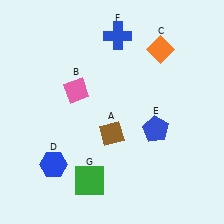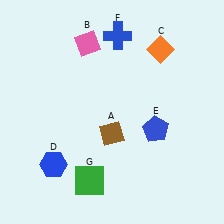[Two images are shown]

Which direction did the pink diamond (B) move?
The pink diamond (B) moved up.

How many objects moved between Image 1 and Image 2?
1 object moved between the two images.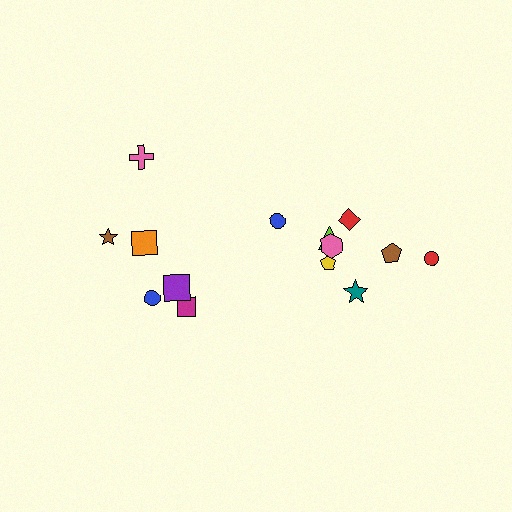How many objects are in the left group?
There are 6 objects.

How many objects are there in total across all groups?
There are 14 objects.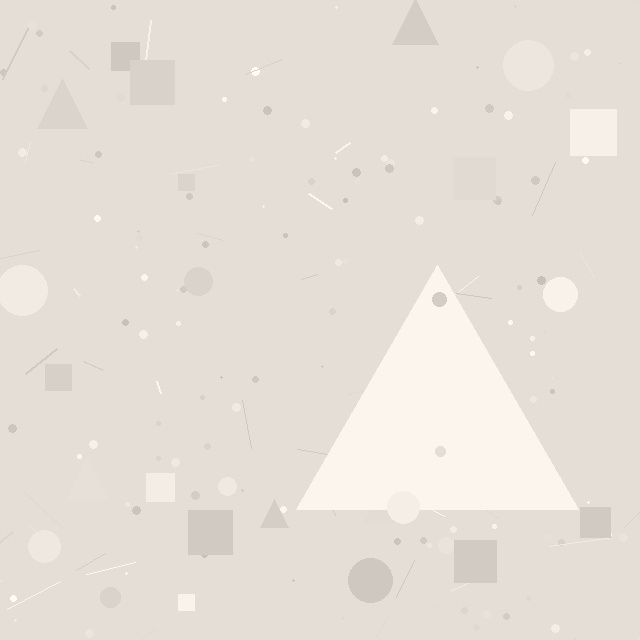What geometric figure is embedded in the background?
A triangle is embedded in the background.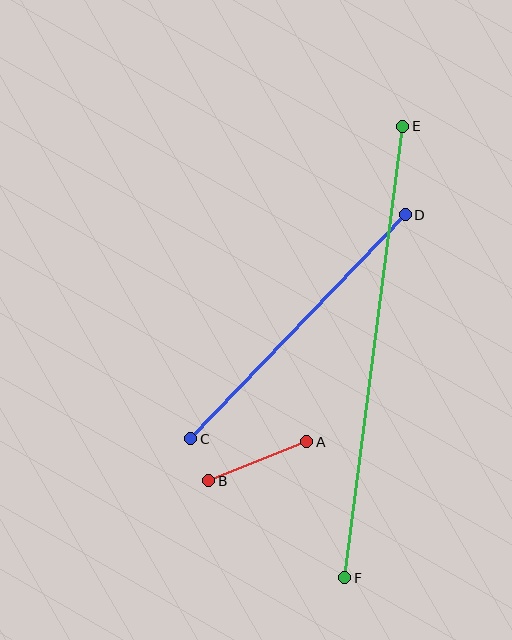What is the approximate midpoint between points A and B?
The midpoint is at approximately (258, 461) pixels.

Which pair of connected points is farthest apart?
Points E and F are farthest apart.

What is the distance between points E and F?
The distance is approximately 455 pixels.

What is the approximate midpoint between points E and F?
The midpoint is at approximately (374, 352) pixels.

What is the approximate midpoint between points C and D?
The midpoint is at approximately (298, 327) pixels.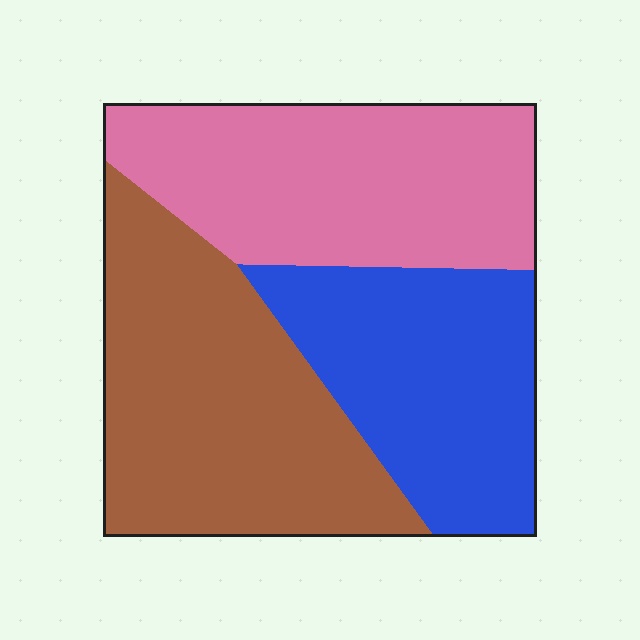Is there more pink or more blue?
Pink.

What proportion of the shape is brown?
Brown covers about 35% of the shape.